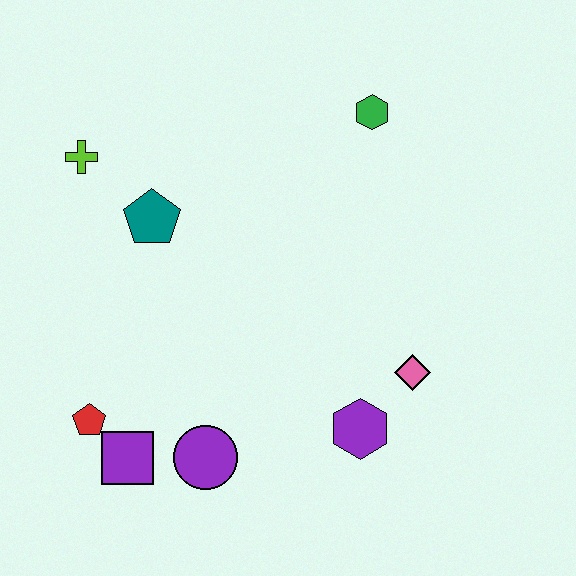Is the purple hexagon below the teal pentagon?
Yes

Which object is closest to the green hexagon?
The teal pentagon is closest to the green hexagon.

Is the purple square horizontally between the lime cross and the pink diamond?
Yes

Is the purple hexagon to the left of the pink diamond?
Yes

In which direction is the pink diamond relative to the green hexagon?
The pink diamond is below the green hexagon.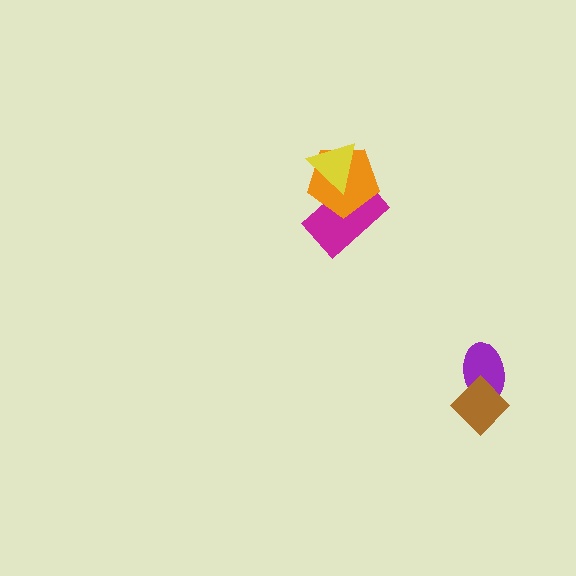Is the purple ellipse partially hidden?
Yes, it is partially covered by another shape.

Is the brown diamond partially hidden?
No, no other shape covers it.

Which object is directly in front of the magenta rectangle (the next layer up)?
The orange pentagon is directly in front of the magenta rectangle.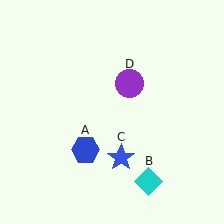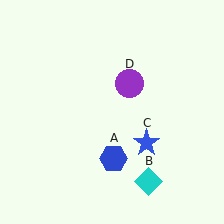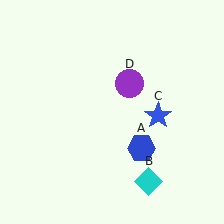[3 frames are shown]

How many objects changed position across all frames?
2 objects changed position: blue hexagon (object A), blue star (object C).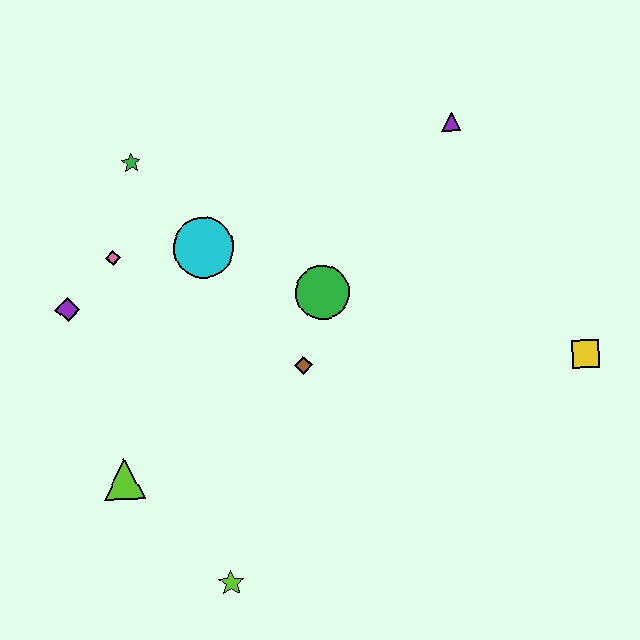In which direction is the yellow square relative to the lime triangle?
The yellow square is to the right of the lime triangle.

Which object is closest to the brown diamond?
The green circle is closest to the brown diamond.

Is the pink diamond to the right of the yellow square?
No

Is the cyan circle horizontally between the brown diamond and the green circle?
No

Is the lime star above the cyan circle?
No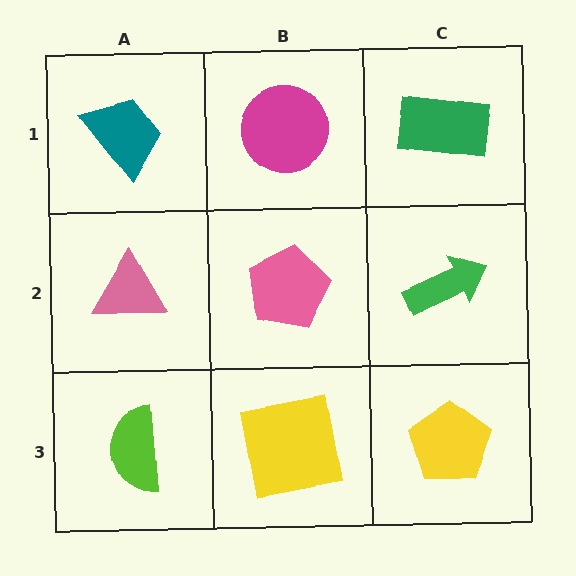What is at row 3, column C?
A yellow pentagon.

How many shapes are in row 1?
3 shapes.